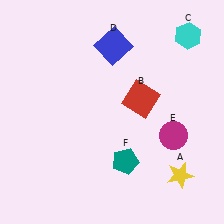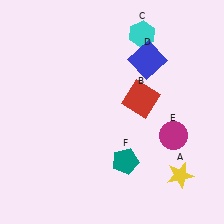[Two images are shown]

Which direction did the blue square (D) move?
The blue square (D) moved right.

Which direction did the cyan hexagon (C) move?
The cyan hexagon (C) moved left.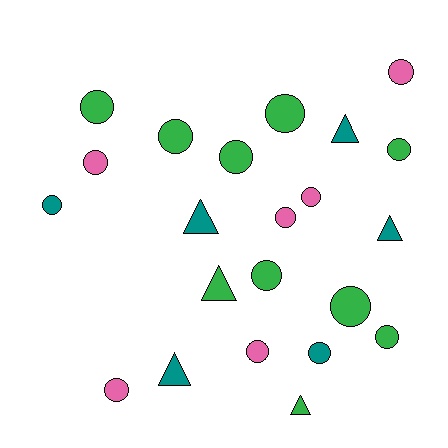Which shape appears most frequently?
Circle, with 16 objects.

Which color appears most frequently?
Green, with 10 objects.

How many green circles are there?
There are 8 green circles.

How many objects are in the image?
There are 22 objects.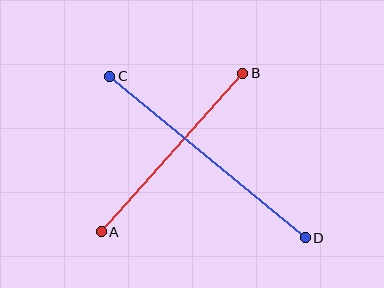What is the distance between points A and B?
The distance is approximately 213 pixels.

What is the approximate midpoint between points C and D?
The midpoint is at approximately (207, 157) pixels.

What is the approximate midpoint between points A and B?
The midpoint is at approximately (172, 152) pixels.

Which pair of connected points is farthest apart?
Points C and D are farthest apart.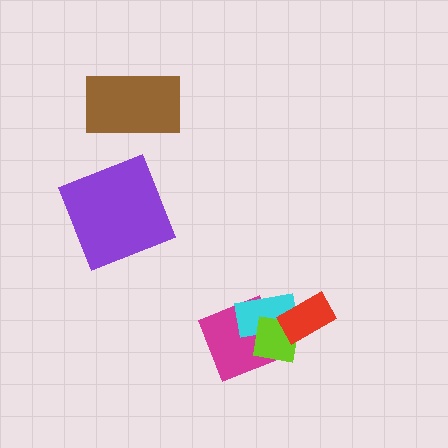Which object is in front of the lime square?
The red rectangle is in front of the lime square.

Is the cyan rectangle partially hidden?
Yes, it is partially covered by another shape.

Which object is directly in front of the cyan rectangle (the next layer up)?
The lime square is directly in front of the cyan rectangle.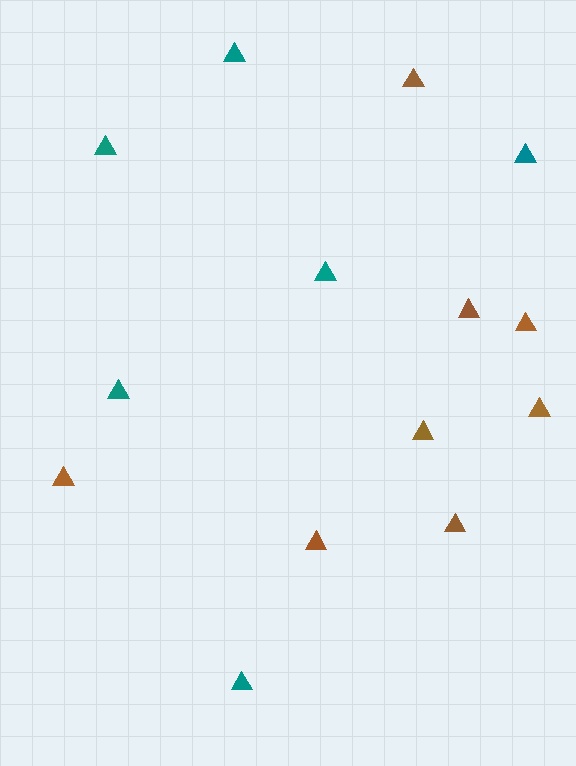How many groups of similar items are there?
There are 2 groups: one group of teal triangles (6) and one group of brown triangles (8).